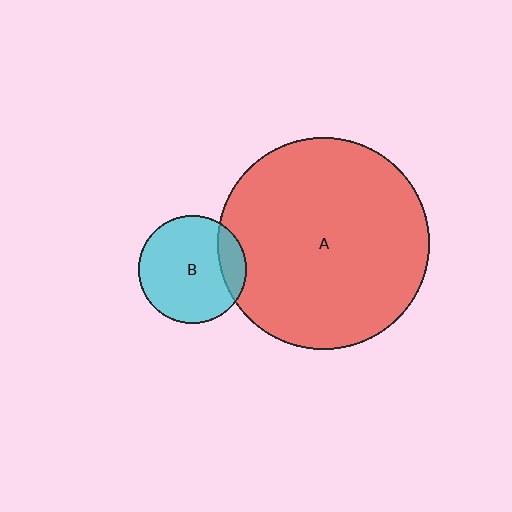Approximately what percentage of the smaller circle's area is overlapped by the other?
Approximately 15%.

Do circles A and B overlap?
Yes.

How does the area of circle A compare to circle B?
Approximately 3.8 times.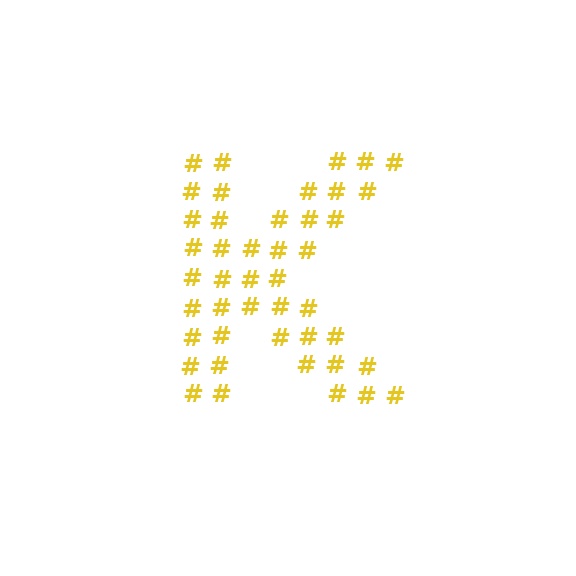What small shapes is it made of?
It is made of small hash symbols.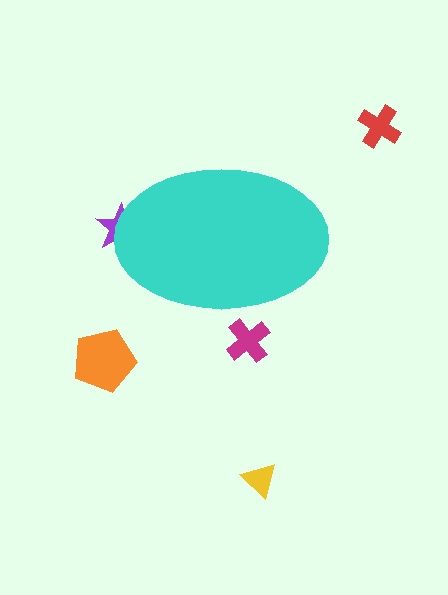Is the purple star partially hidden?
Yes, the purple star is partially hidden behind the cyan ellipse.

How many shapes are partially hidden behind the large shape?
2 shapes are partially hidden.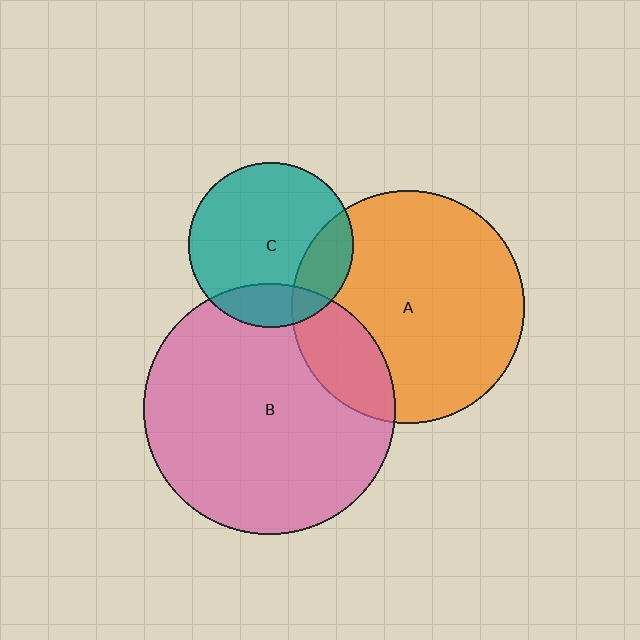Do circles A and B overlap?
Yes.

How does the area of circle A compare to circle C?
Approximately 2.0 times.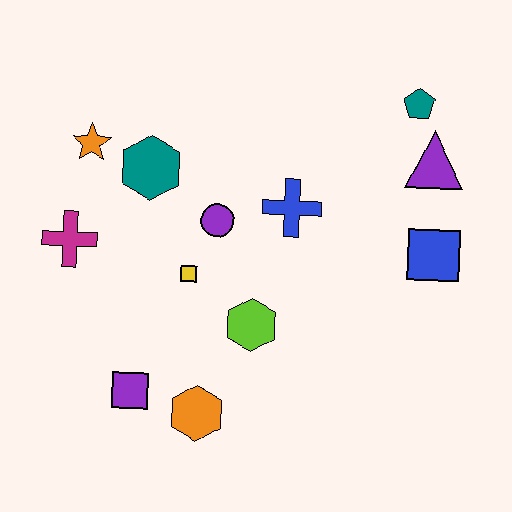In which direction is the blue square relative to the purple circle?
The blue square is to the right of the purple circle.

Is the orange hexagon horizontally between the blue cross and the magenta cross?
Yes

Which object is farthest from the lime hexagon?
The teal pentagon is farthest from the lime hexagon.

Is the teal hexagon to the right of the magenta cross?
Yes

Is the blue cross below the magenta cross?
No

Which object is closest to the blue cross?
The purple circle is closest to the blue cross.